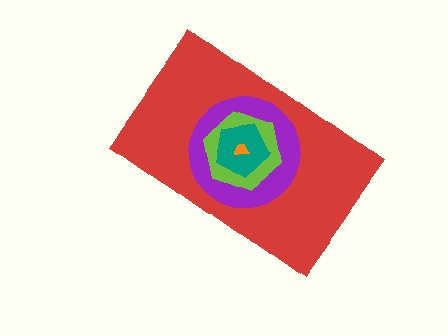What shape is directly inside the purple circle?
The lime hexagon.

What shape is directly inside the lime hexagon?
The teal pentagon.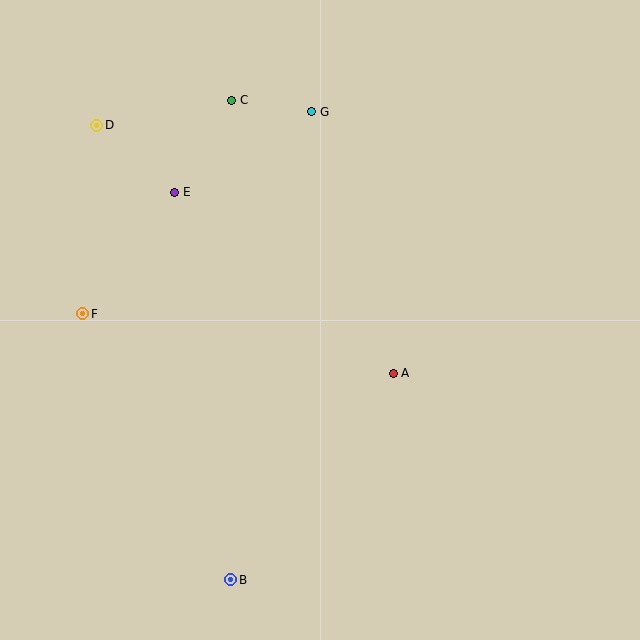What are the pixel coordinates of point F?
Point F is at (83, 314).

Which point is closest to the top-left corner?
Point D is closest to the top-left corner.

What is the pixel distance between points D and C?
The distance between D and C is 137 pixels.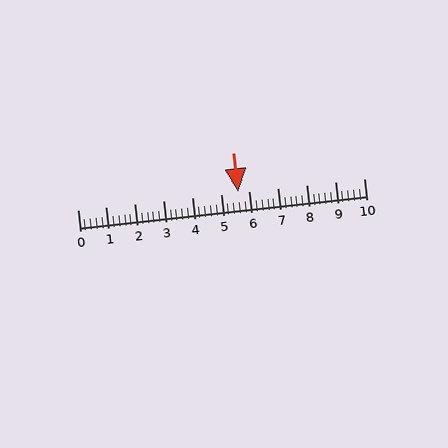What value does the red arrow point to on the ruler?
The red arrow points to approximately 5.6.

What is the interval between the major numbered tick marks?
The major tick marks are spaced 1 units apart.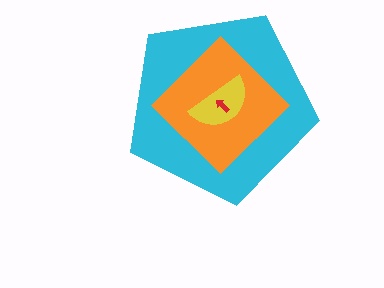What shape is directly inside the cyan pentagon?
The orange diamond.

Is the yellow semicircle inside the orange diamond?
Yes.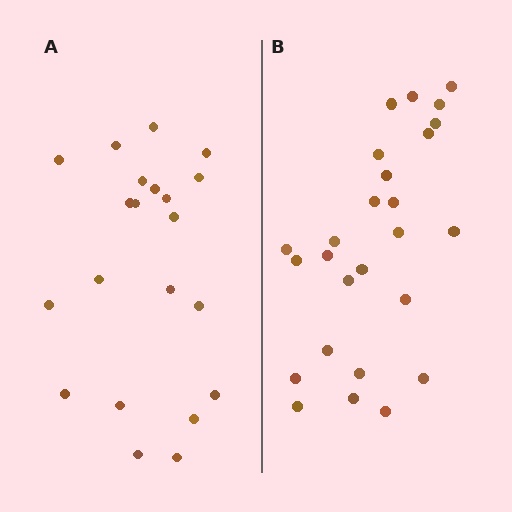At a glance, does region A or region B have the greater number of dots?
Region B (the right region) has more dots.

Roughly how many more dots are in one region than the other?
Region B has about 5 more dots than region A.